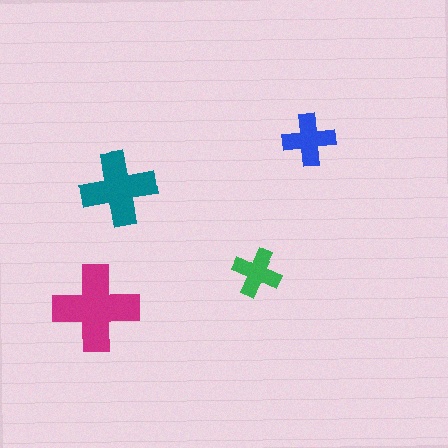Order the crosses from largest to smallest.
the magenta one, the teal one, the blue one, the green one.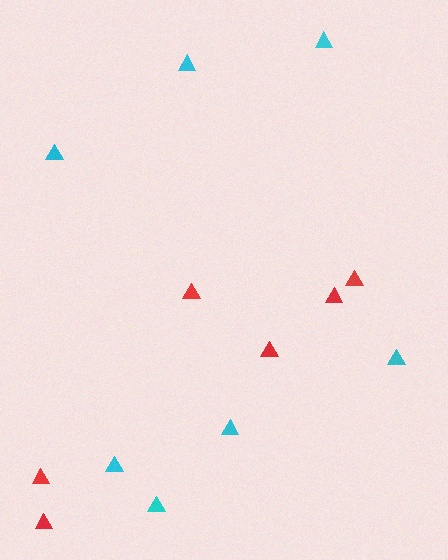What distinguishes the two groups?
There are 2 groups: one group of cyan triangles (7) and one group of red triangles (6).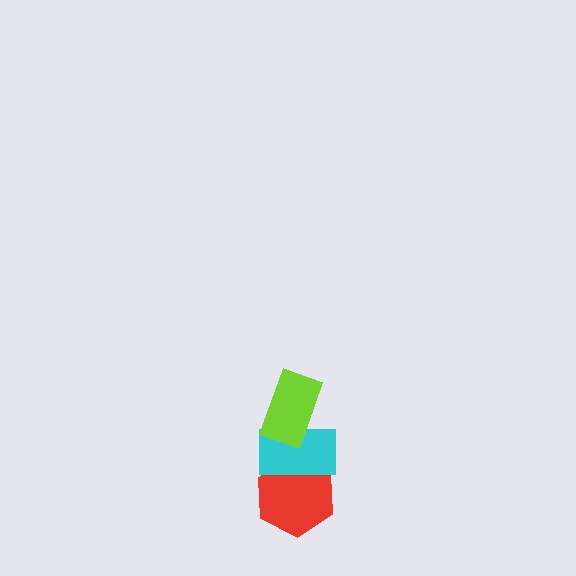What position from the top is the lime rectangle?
The lime rectangle is 1st from the top.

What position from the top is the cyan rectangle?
The cyan rectangle is 2nd from the top.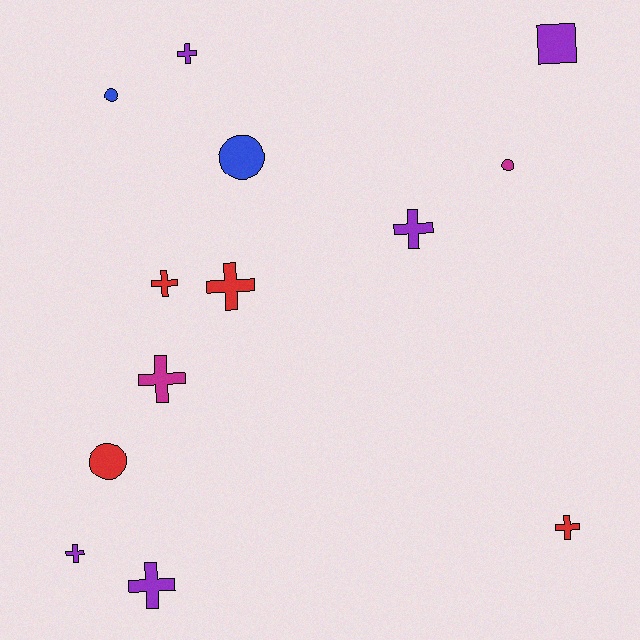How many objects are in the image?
There are 13 objects.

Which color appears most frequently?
Purple, with 5 objects.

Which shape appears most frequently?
Cross, with 8 objects.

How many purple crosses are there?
There are 4 purple crosses.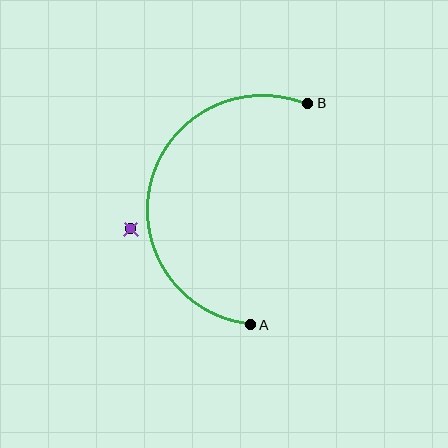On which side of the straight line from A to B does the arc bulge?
The arc bulges to the left of the straight line connecting A and B.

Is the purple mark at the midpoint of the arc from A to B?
No — the purple mark does not lie on the arc at all. It sits slightly outside the curve.